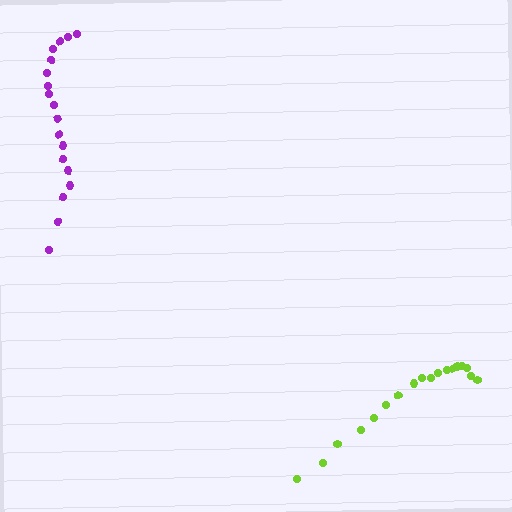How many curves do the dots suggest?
There are 2 distinct paths.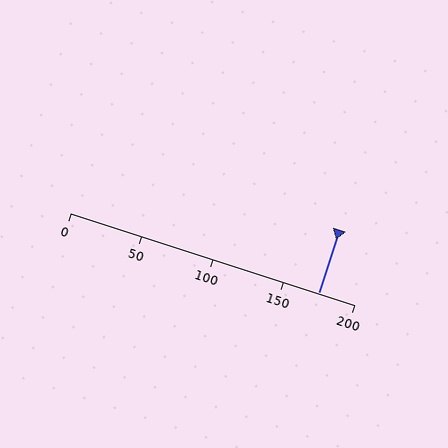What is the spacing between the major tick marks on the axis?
The major ticks are spaced 50 apart.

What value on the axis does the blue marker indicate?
The marker indicates approximately 175.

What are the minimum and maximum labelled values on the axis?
The axis runs from 0 to 200.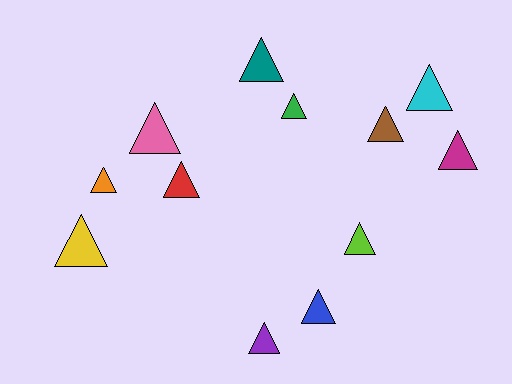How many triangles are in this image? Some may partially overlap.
There are 12 triangles.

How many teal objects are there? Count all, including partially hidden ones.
There is 1 teal object.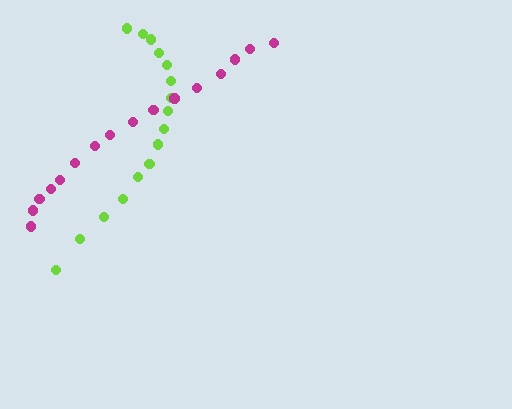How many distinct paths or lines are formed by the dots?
There are 2 distinct paths.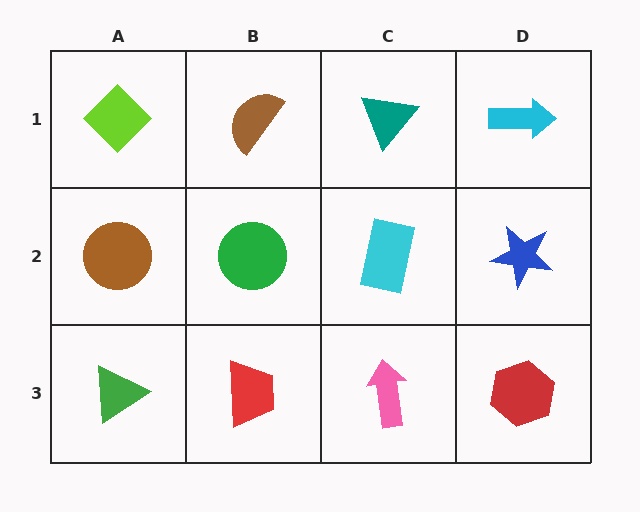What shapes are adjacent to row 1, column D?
A blue star (row 2, column D), a teal triangle (row 1, column C).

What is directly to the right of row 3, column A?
A red trapezoid.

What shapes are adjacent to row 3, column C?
A cyan rectangle (row 2, column C), a red trapezoid (row 3, column B), a red hexagon (row 3, column D).